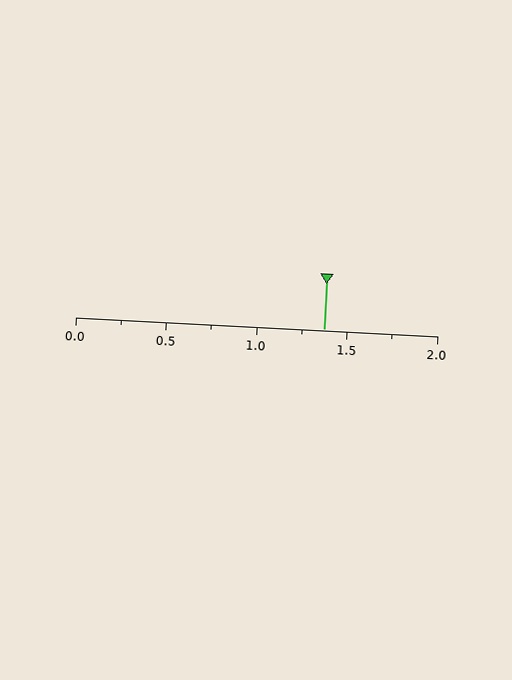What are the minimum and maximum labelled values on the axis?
The axis runs from 0.0 to 2.0.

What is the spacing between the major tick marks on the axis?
The major ticks are spaced 0.5 apart.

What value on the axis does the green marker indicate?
The marker indicates approximately 1.38.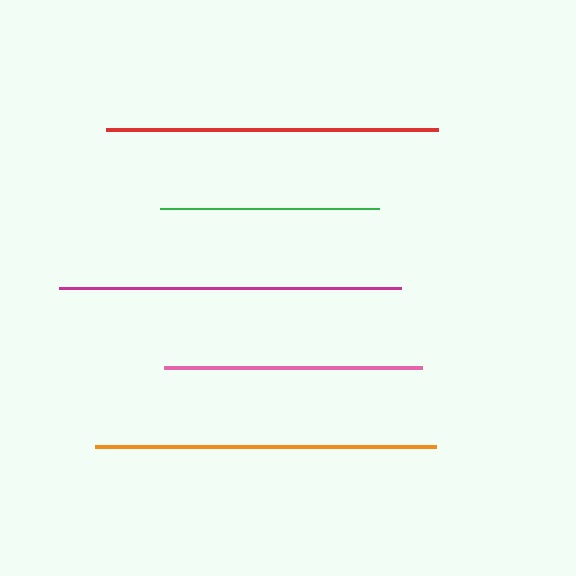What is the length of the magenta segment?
The magenta segment is approximately 341 pixels long.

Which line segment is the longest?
The magenta line is the longest at approximately 341 pixels.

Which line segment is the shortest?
The green line is the shortest at approximately 218 pixels.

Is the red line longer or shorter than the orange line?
The orange line is longer than the red line.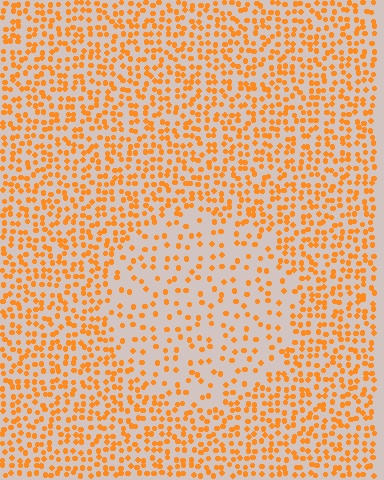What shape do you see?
I see a circle.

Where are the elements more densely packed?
The elements are more densely packed outside the circle boundary.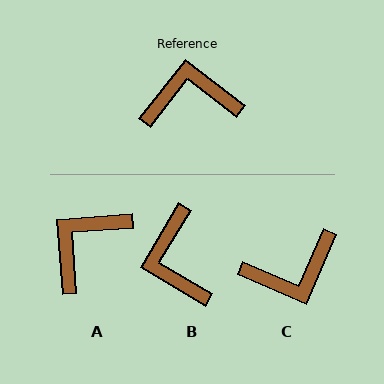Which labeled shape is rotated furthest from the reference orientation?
C, about 165 degrees away.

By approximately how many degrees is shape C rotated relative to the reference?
Approximately 165 degrees clockwise.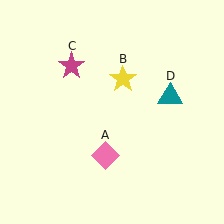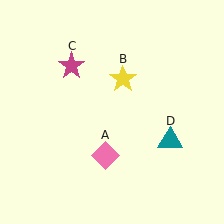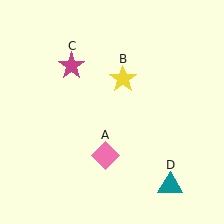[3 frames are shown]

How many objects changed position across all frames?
1 object changed position: teal triangle (object D).